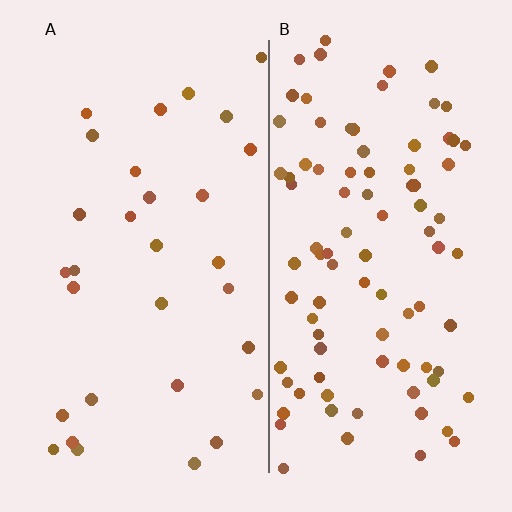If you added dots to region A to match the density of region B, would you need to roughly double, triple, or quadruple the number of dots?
Approximately triple.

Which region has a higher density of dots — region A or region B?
B (the right).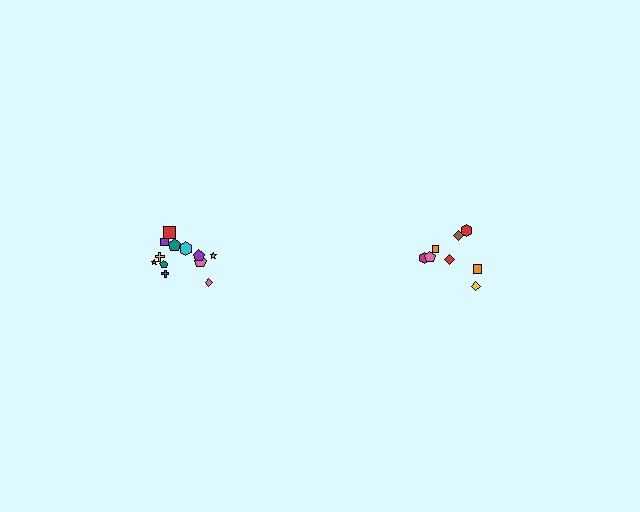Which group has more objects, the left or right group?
The left group.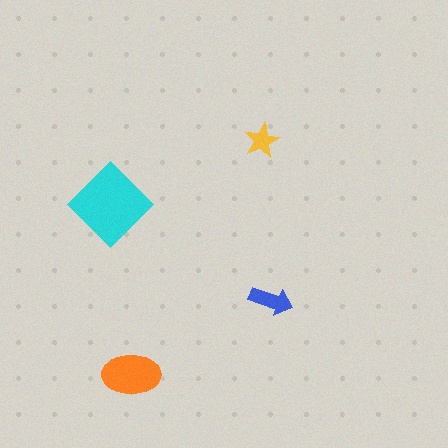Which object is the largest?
The cyan diamond.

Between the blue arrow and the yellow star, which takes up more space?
The blue arrow.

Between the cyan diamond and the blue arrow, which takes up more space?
The cyan diamond.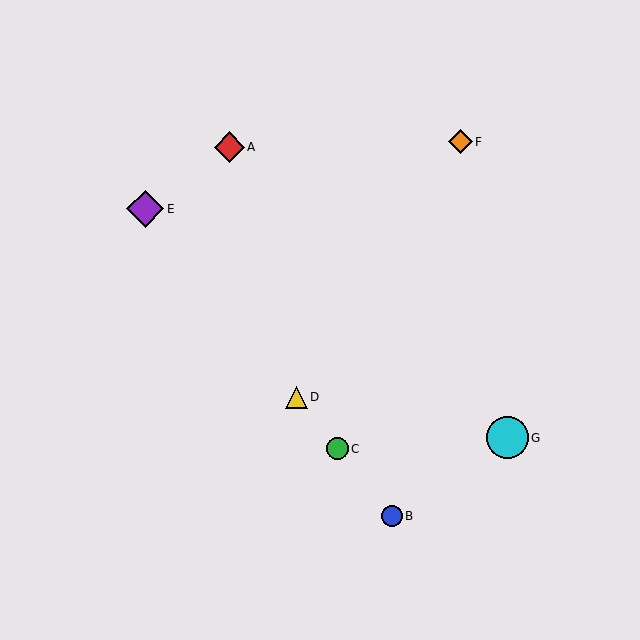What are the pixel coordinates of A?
Object A is at (229, 147).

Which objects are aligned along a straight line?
Objects B, C, D, E are aligned along a straight line.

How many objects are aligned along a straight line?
4 objects (B, C, D, E) are aligned along a straight line.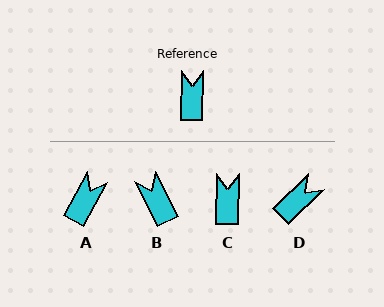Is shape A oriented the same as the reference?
No, it is off by about 28 degrees.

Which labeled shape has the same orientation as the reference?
C.